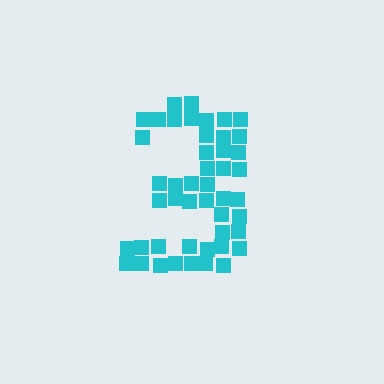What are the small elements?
The small elements are squares.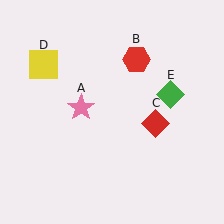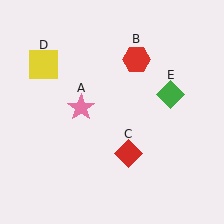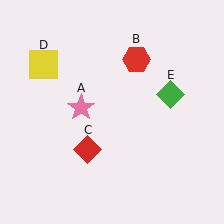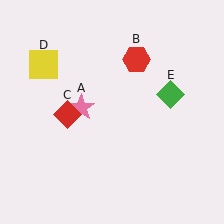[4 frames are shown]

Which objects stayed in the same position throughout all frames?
Pink star (object A) and red hexagon (object B) and yellow square (object D) and green diamond (object E) remained stationary.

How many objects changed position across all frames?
1 object changed position: red diamond (object C).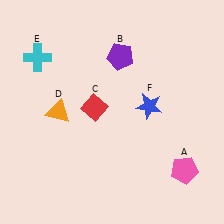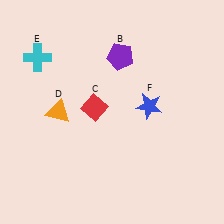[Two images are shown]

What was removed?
The pink pentagon (A) was removed in Image 2.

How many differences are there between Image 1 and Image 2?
There is 1 difference between the two images.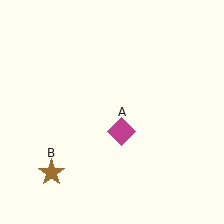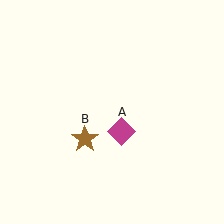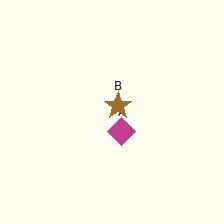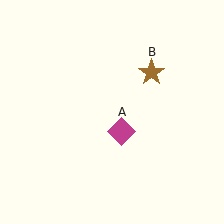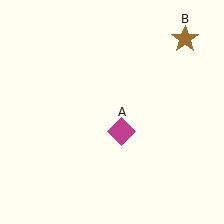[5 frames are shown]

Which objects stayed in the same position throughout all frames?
Magenta diamond (object A) remained stationary.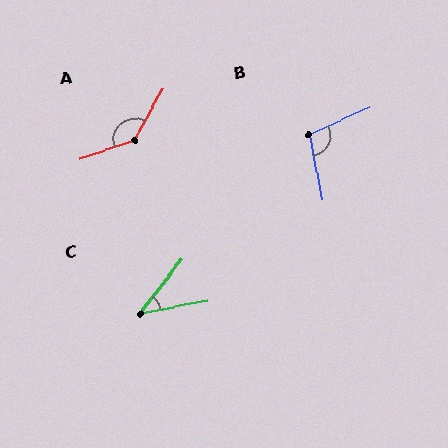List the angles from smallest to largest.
C (41°), B (103°), A (138°).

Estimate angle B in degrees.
Approximately 103 degrees.